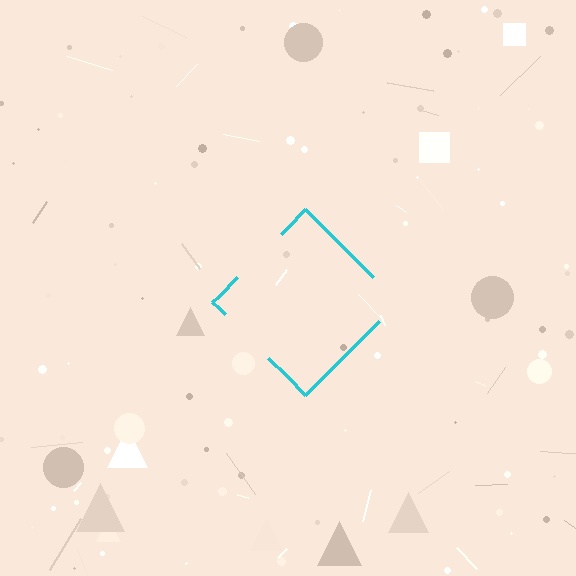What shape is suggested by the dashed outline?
The dashed outline suggests a diamond.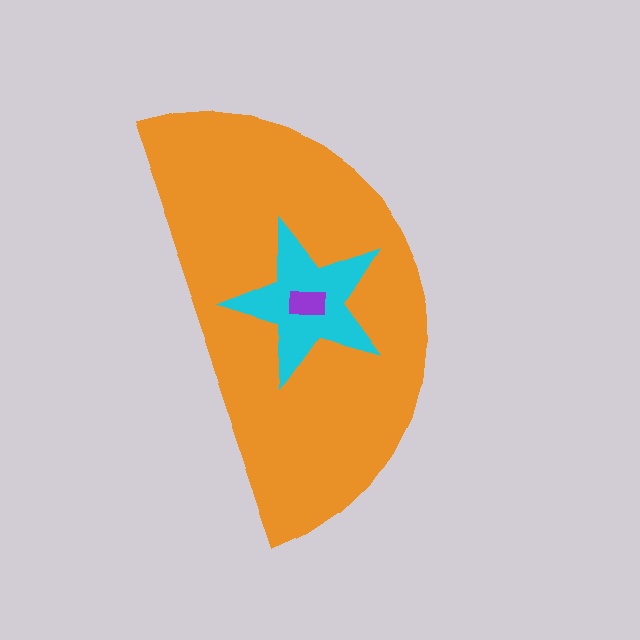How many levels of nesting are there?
3.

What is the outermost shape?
The orange semicircle.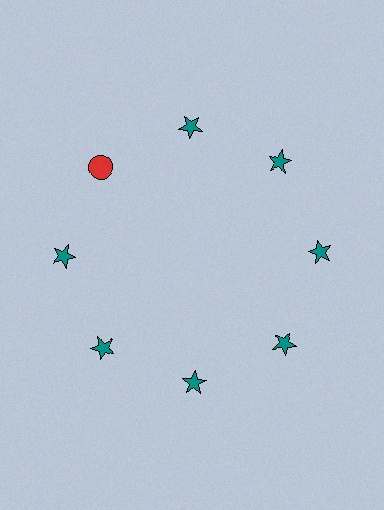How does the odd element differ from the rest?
It differs in both color (red instead of teal) and shape (circle instead of star).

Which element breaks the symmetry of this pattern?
The red circle at roughly the 10 o'clock position breaks the symmetry. All other shapes are teal stars.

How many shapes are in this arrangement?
There are 8 shapes arranged in a ring pattern.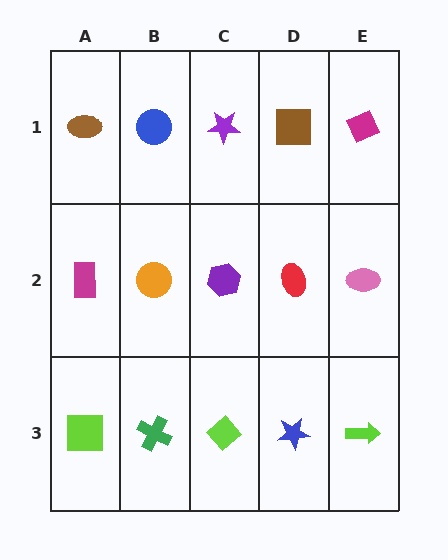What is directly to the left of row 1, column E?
A brown square.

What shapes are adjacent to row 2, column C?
A purple star (row 1, column C), a lime diamond (row 3, column C), an orange circle (row 2, column B), a red ellipse (row 2, column D).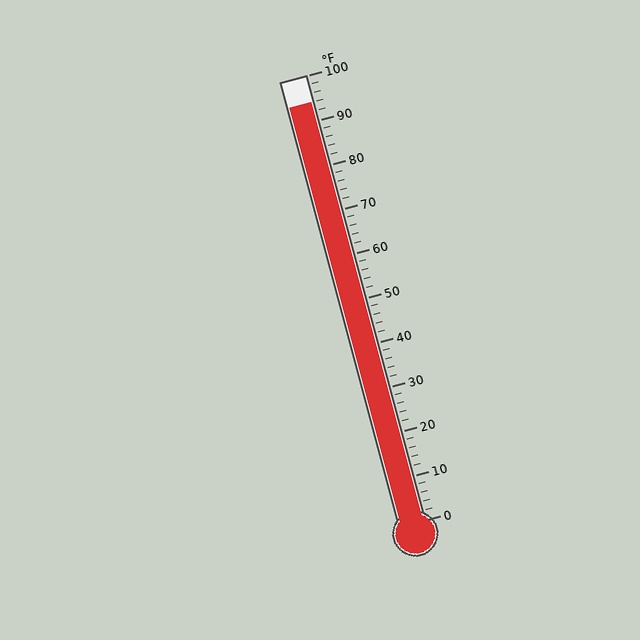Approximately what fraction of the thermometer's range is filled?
The thermometer is filled to approximately 95% of its range.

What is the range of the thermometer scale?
The thermometer scale ranges from 0°F to 100°F.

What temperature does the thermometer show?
The thermometer shows approximately 94°F.